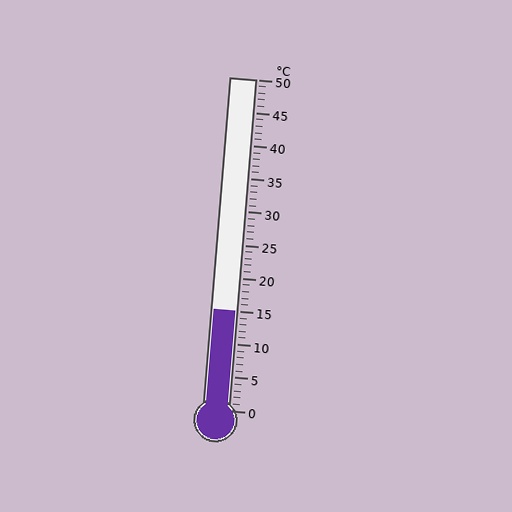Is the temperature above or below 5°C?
The temperature is above 5°C.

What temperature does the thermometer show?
The thermometer shows approximately 15°C.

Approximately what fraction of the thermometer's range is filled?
The thermometer is filled to approximately 30% of its range.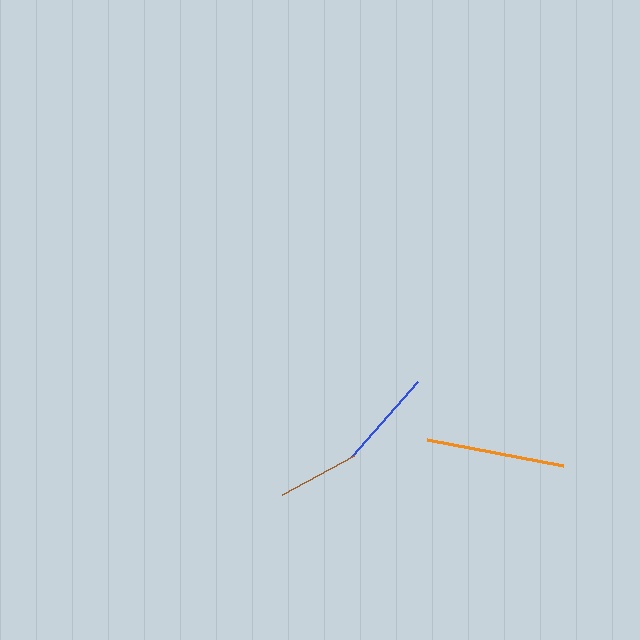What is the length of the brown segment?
The brown segment is approximately 82 pixels long.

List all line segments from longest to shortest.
From longest to shortest: orange, blue, brown.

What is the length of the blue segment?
The blue segment is approximately 101 pixels long.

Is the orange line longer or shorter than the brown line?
The orange line is longer than the brown line.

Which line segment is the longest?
The orange line is the longest at approximately 138 pixels.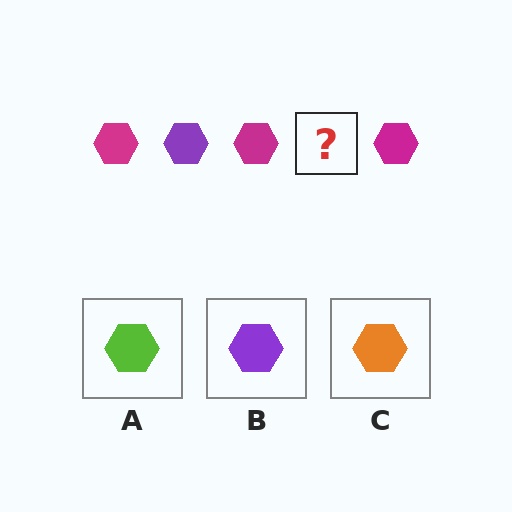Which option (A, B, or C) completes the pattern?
B.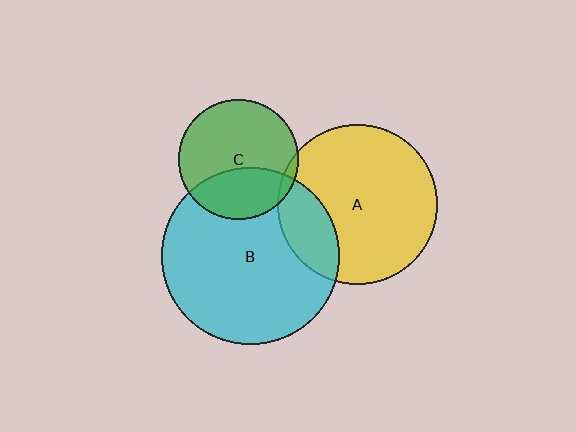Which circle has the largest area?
Circle B (cyan).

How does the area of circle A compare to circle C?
Approximately 1.8 times.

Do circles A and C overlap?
Yes.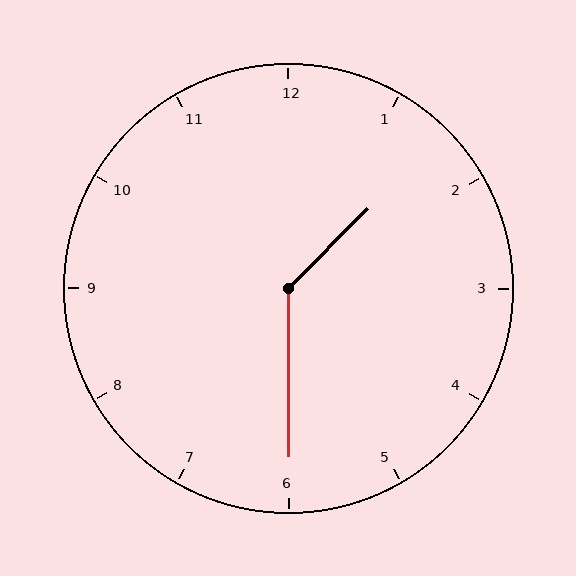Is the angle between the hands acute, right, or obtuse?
It is obtuse.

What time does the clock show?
1:30.